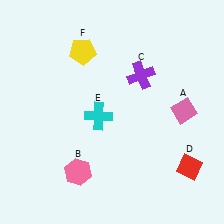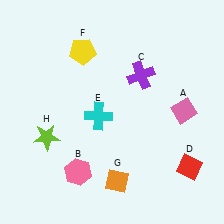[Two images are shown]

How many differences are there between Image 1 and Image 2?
There are 2 differences between the two images.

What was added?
An orange diamond (G), a lime star (H) were added in Image 2.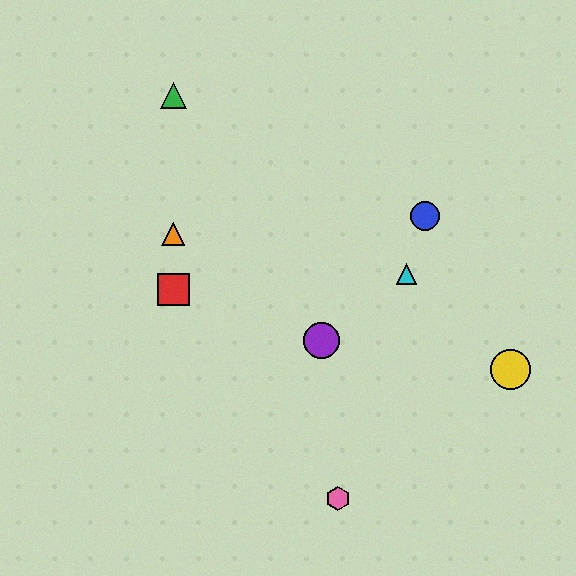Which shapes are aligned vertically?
The red square, the green triangle, the orange triangle are aligned vertically.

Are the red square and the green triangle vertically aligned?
Yes, both are at x≈173.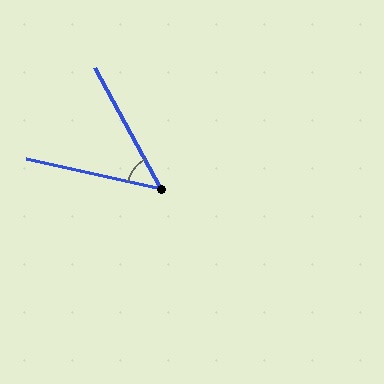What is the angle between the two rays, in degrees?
Approximately 48 degrees.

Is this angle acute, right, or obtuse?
It is acute.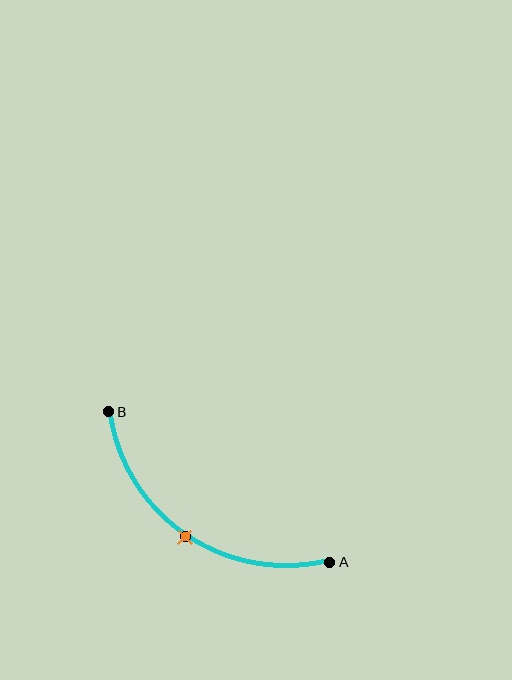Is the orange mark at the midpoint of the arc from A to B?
Yes. The orange mark lies on the arc at equal arc-length from both A and B — it is the arc midpoint.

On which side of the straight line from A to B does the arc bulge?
The arc bulges below and to the left of the straight line connecting A and B.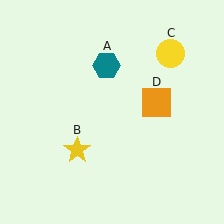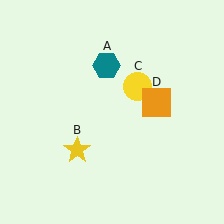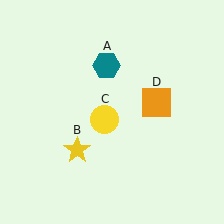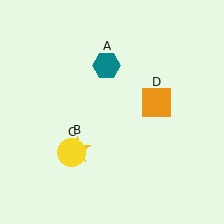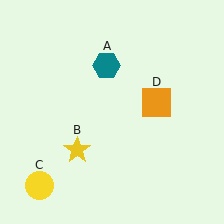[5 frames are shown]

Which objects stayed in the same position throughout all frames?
Teal hexagon (object A) and yellow star (object B) and orange square (object D) remained stationary.